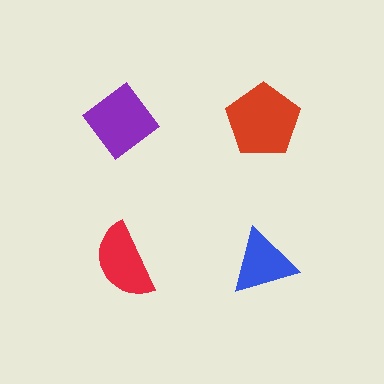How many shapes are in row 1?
2 shapes.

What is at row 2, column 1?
A red semicircle.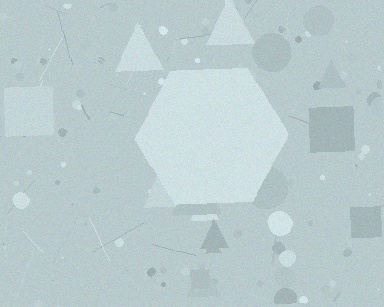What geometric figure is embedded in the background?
A hexagon is embedded in the background.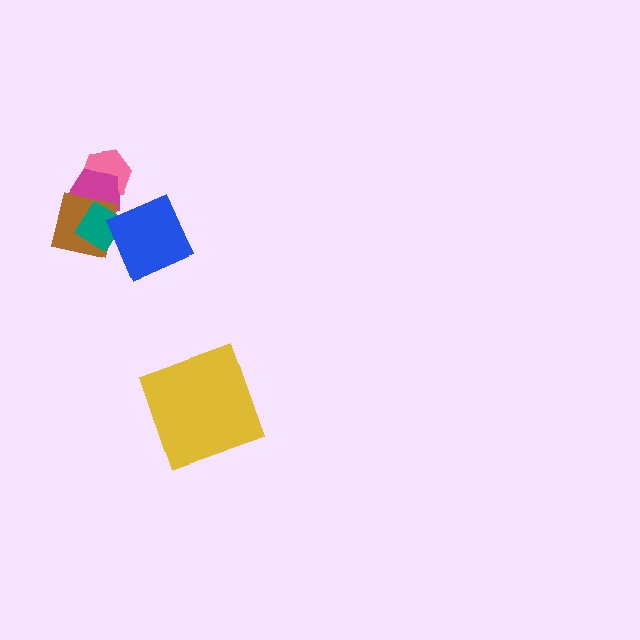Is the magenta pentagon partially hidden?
Yes, it is partially covered by another shape.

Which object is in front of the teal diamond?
The blue diamond is in front of the teal diamond.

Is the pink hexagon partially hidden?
Yes, it is partially covered by another shape.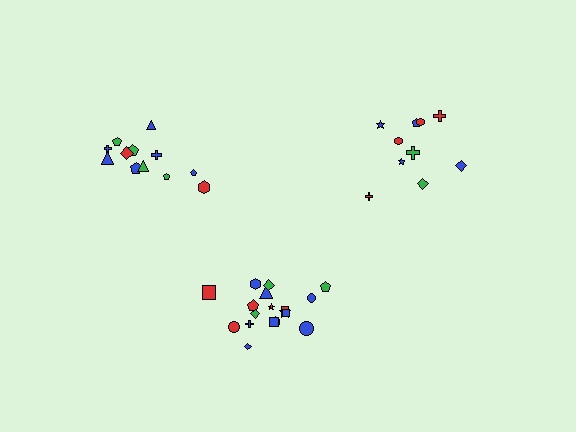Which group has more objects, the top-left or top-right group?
The top-left group.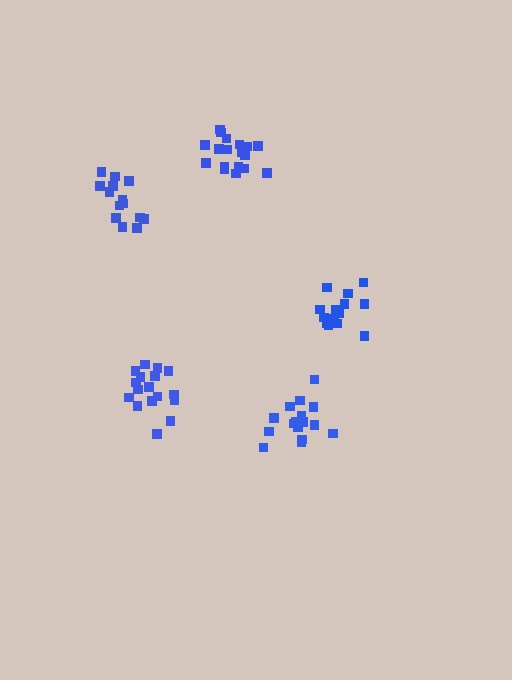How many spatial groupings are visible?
There are 5 spatial groupings.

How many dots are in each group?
Group 1: 14 dots, Group 2: 17 dots, Group 3: 16 dots, Group 4: 16 dots, Group 5: 18 dots (81 total).